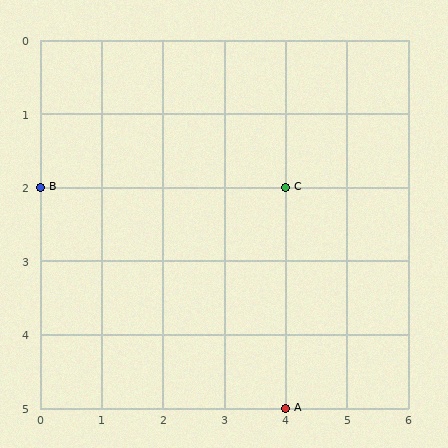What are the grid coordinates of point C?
Point C is at grid coordinates (4, 2).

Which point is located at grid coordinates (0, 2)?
Point B is at (0, 2).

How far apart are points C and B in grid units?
Points C and B are 4 columns apart.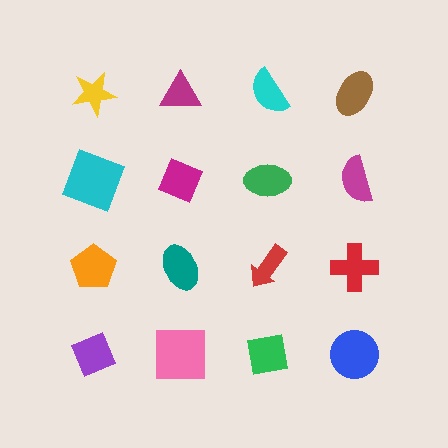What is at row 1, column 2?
A magenta triangle.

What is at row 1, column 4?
A brown ellipse.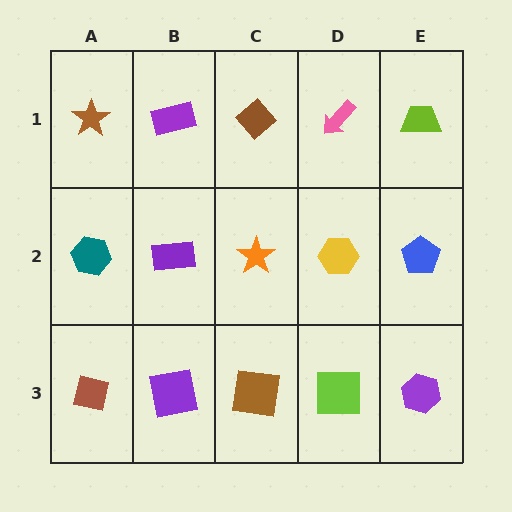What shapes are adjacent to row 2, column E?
A lime trapezoid (row 1, column E), a purple hexagon (row 3, column E), a yellow hexagon (row 2, column D).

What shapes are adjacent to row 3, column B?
A purple rectangle (row 2, column B), a brown square (row 3, column A), a brown square (row 3, column C).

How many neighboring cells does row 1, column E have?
2.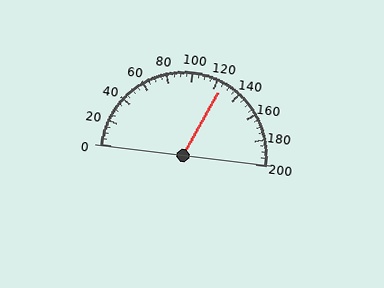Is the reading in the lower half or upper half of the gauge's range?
The reading is in the upper half of the range (0 to 200).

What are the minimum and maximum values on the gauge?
The gauge ranges from 0 to 200.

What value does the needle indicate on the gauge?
The needle indicates approximately 125.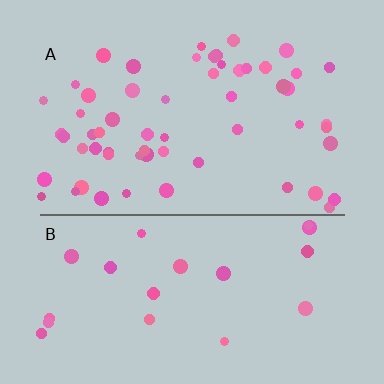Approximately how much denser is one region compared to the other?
Approximately 2.8× — region A over region B.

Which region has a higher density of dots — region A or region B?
A (the top).